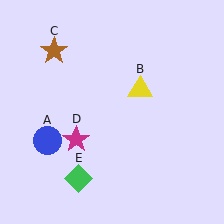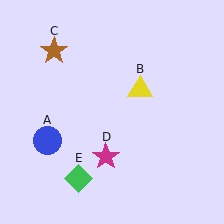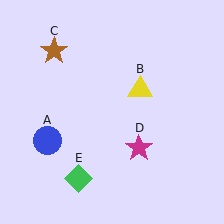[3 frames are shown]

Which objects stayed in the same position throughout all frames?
Blue circle (object A) and yellow triangle (object B) and brown star (object C) and green diamond (object E) remained stationary.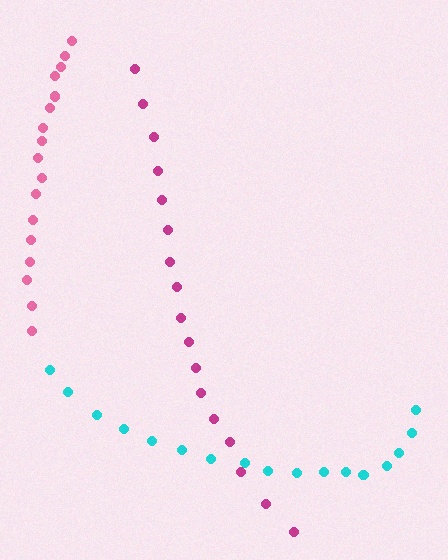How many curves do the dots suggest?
There are 3 distinct paths.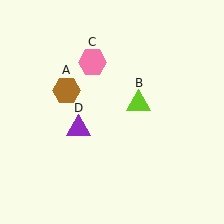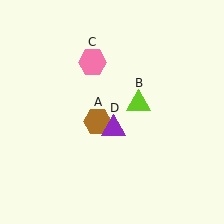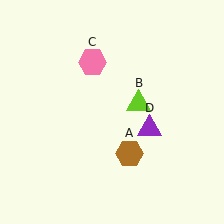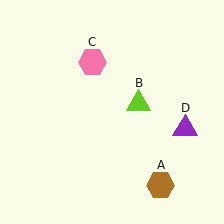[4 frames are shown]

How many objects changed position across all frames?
2 objects changed position: brown hexagon (object A), purple triangle (object D).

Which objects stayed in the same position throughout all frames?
Lime triangle (object B) and pink hexagon (object C) remained stationary.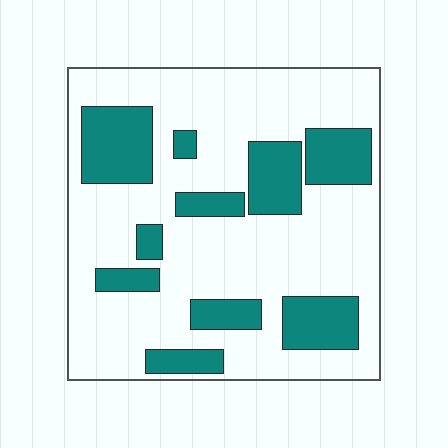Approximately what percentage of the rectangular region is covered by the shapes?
Approximately 25%.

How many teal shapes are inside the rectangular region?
10.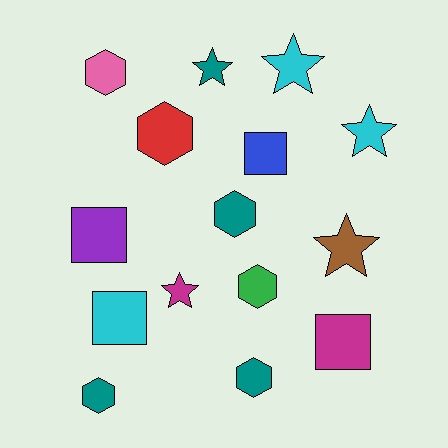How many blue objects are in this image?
There is 1 blue object.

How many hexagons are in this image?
There are 6 hexagons.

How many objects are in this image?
There are 15 objects.